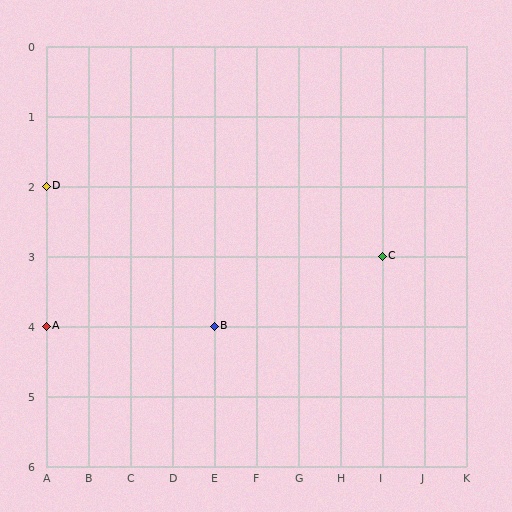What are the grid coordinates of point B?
Point B is at grid coordinates (E, 4).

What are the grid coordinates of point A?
Point A is at grid coordinates (A, 4).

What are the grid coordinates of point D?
Point D is at grid coordinates (A, 2).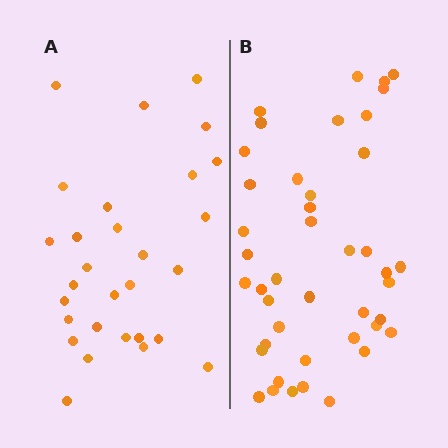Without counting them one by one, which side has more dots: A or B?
Region B (the right region) has more dots.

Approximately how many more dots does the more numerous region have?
Region B has approximately 15 more dots than region A.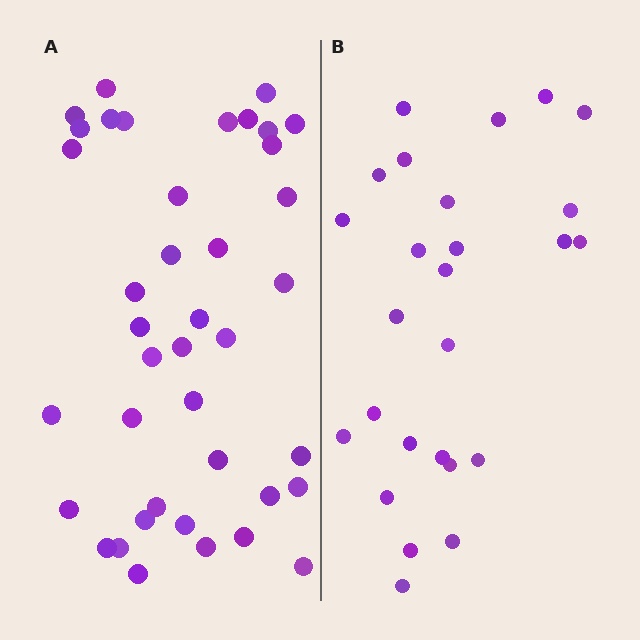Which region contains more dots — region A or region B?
Region A (the left region) has more dots.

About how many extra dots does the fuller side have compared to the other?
Region A has approximately 15 more dots than region B.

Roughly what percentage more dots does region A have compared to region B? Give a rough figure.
About 55% more.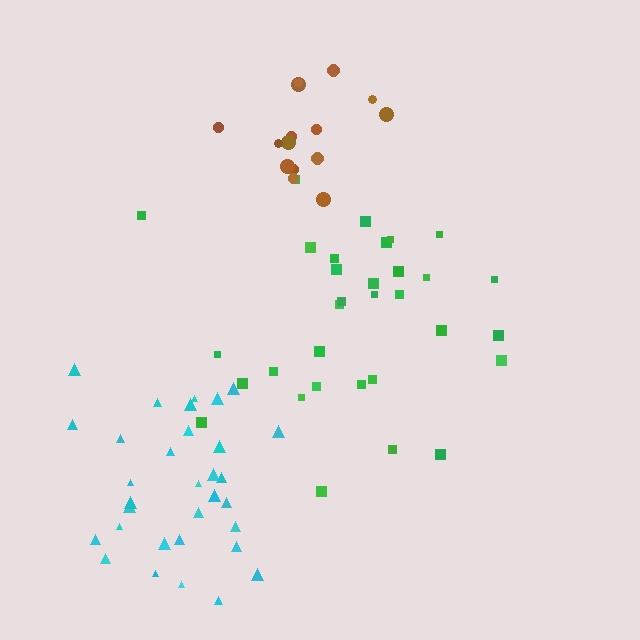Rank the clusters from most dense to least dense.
cyan, brown, green.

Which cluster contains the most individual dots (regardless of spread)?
Cyan (33).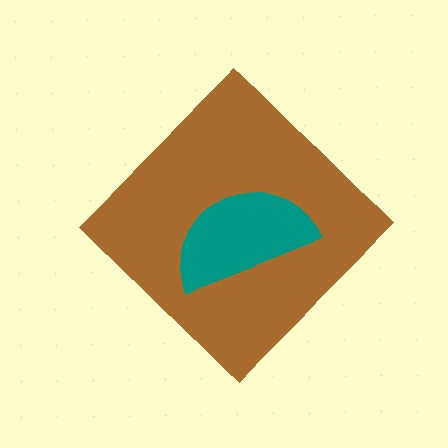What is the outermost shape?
The brown diamond.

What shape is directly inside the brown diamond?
The teal semicircle.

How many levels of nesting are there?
2.